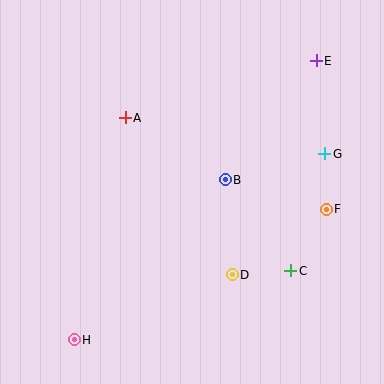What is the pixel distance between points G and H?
The distance between G and H is 312 pixels.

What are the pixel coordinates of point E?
Point E is at (316, 61).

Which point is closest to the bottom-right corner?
Point C is closest to the bottom-right corner.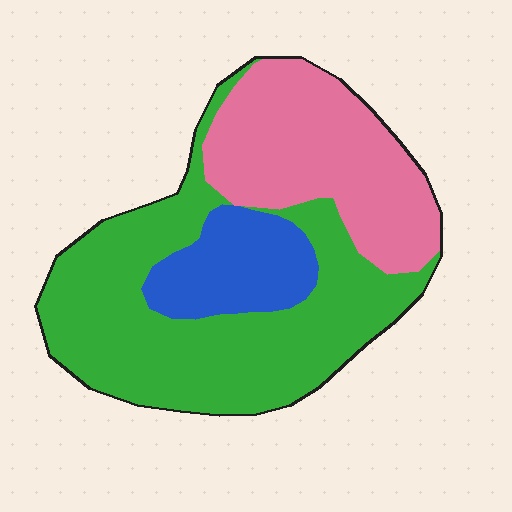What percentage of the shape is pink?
Pink takes up about one third (1/3) of the shape.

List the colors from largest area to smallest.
From largest to smallest: green, pink, blue.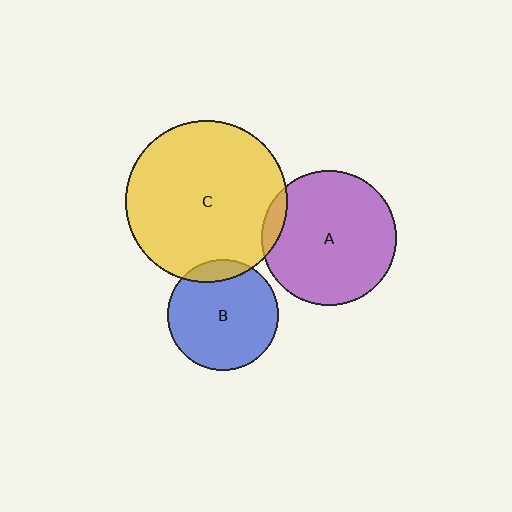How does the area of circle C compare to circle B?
Approximately 2.1 times.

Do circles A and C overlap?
Yes.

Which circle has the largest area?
Circle C (yellow).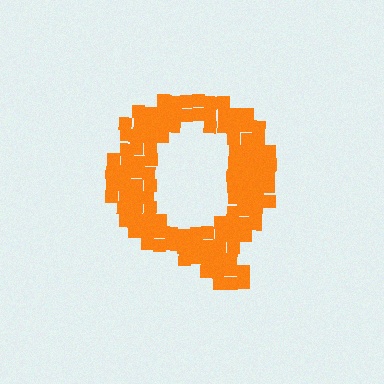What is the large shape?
The large shape is the letter Q.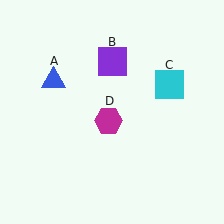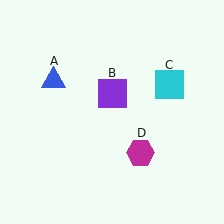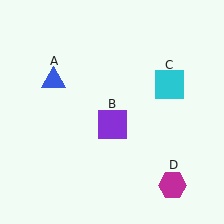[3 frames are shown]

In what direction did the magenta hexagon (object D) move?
The magenta hexagon (object D) moved down and to the right.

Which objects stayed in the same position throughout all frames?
Blue triangle (object A) and cyan square (object C) remained stationary.